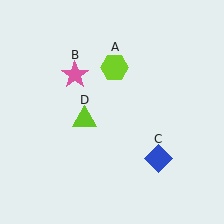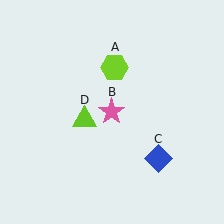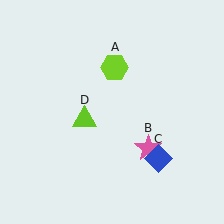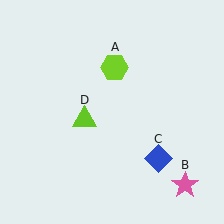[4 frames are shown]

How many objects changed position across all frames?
1 object changed position: pink star (object B).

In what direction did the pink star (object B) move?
The pink star (object B) moved down and to the right.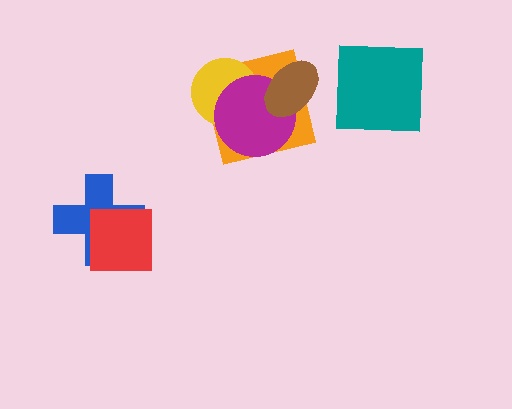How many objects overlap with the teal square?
0 objects overlap with the teal square.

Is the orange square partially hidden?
Yes, it is partially covered by another shape.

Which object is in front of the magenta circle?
The brown ellipse is in front of the magenta circle.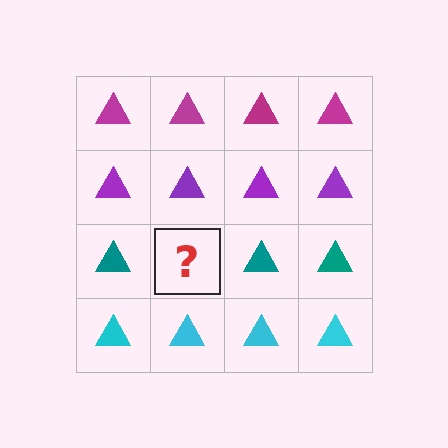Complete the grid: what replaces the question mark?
The question mark should be replaced with a teal triangle.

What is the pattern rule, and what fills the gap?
The rule is that each row has a consistent color. The gap should be filled with a teal triangle.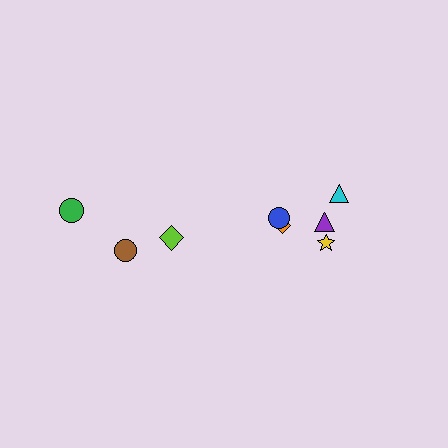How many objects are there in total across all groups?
There are 8 objects.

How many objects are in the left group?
There are 3 objects.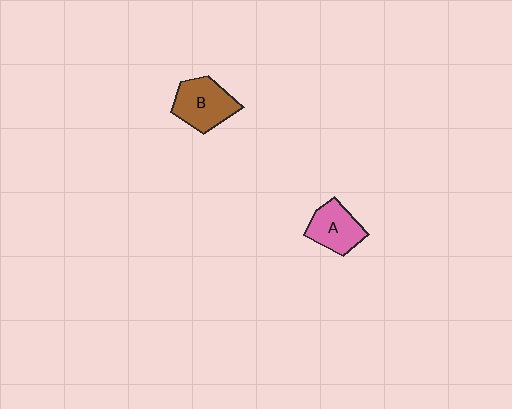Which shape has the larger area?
Shape B (brown).